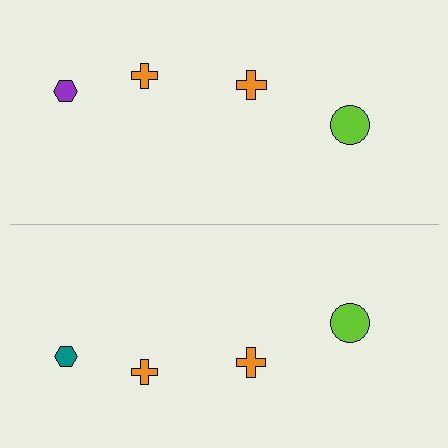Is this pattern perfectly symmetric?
No, the pattern is not perfectly symmetric. The teal hexagon on the bottom side breaks the symmetry — its mirror counterpart is purple.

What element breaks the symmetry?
The teal hexagon on the bottom side breaks the symmetry — its mirror counterpart is purple.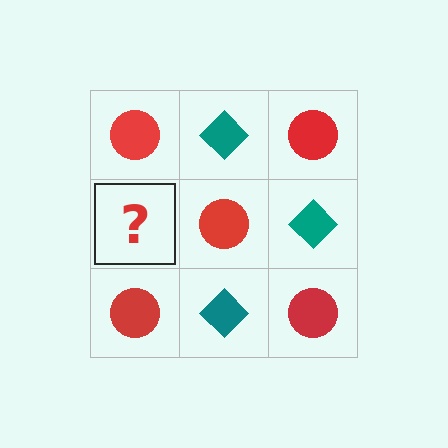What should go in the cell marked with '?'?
The missing cell should contain a teal diamond.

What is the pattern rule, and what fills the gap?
The rule is that it alternates red circle and teal diamond in a checkerboard pattern. The gap should be filled with a teal diamond.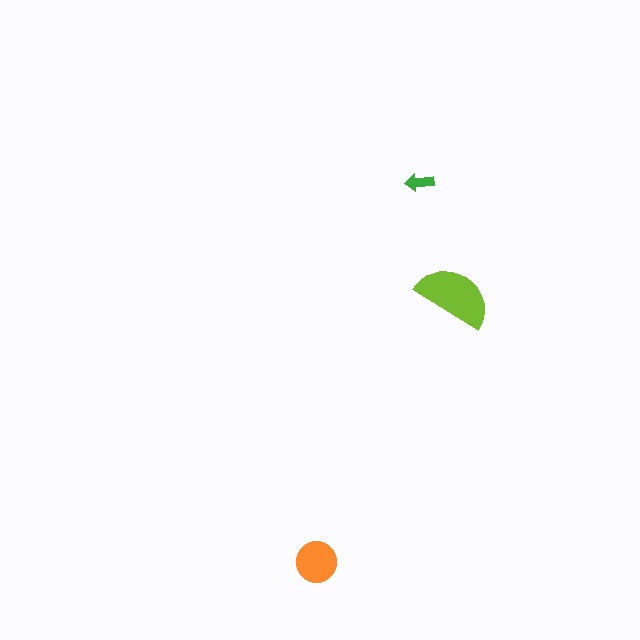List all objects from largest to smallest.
The lime semicircle, the orange circle, the green arrow.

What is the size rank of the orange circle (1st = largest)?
2nd.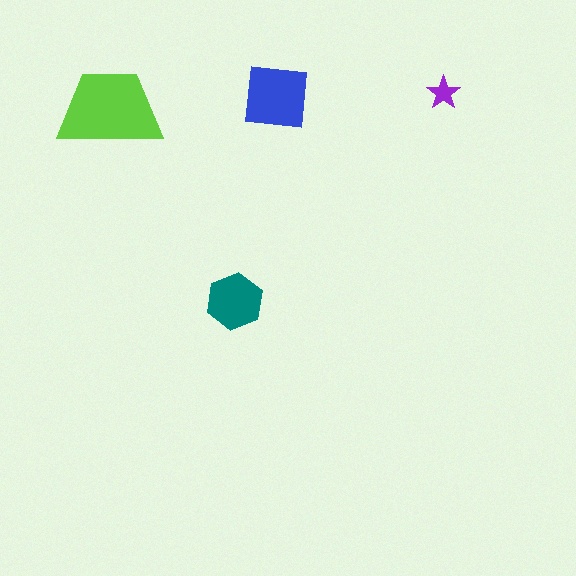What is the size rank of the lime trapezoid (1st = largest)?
1st.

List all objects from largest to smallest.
The lime trapezoid, the blue square, the teal hexagon, the purple star.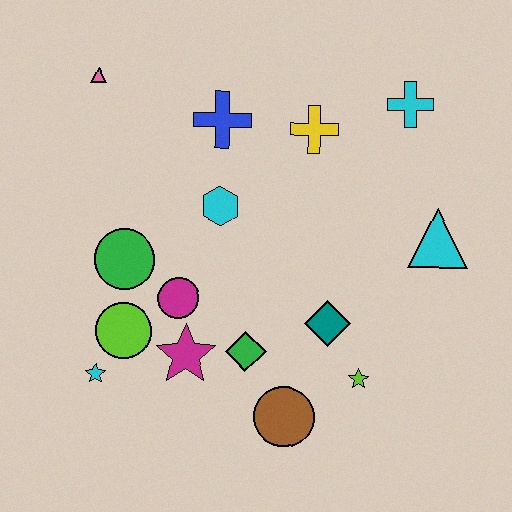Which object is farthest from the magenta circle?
The cyan cross is farthest from the magenta circle.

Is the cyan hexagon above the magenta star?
Yes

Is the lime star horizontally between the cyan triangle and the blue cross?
Yes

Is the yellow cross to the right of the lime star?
No